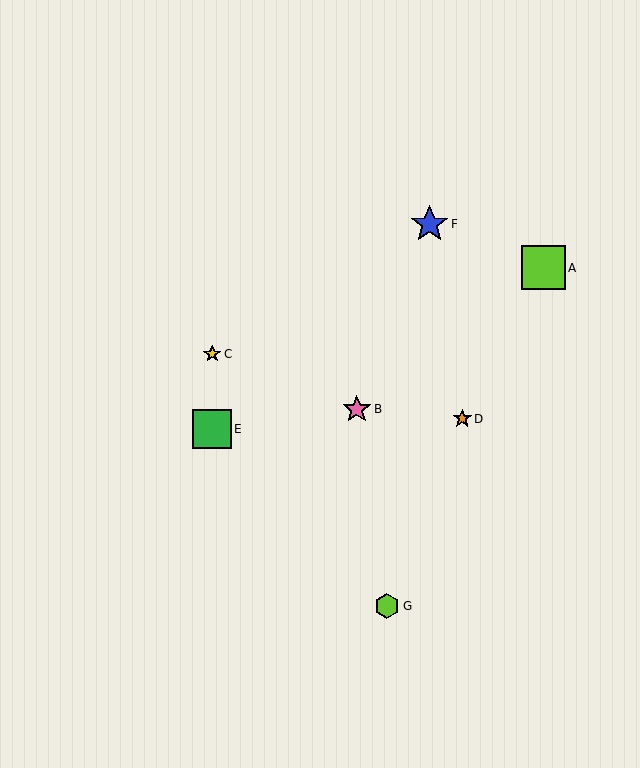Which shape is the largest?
The lime square (labeled A) is the largest.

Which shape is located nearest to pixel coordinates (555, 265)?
The lime square (labeled A) at (543, 268) is nearest to that location.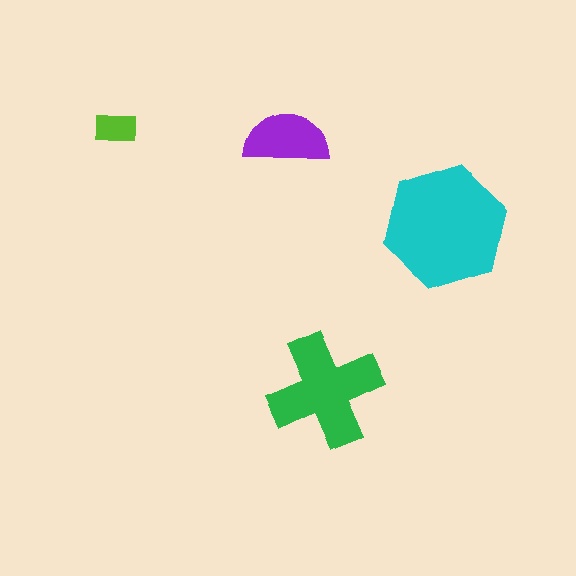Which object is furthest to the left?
The lime rectangle is leftmost.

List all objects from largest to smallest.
The cyan hexagon, the green cross, the purple semicircle, the lime rectangle.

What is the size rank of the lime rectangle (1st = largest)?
4th.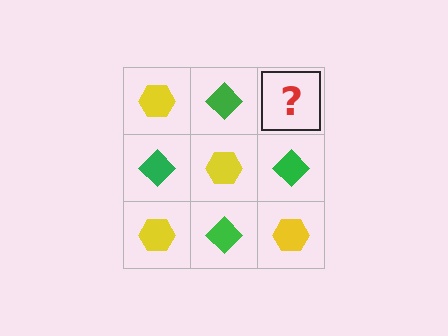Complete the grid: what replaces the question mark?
The question mark should be replaced with a yellow hexagon.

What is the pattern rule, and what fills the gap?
The rule is that it alternates yellow hexagon and green diamond in a checkerboard pattern. The gap should be filled with a yellow hexagon.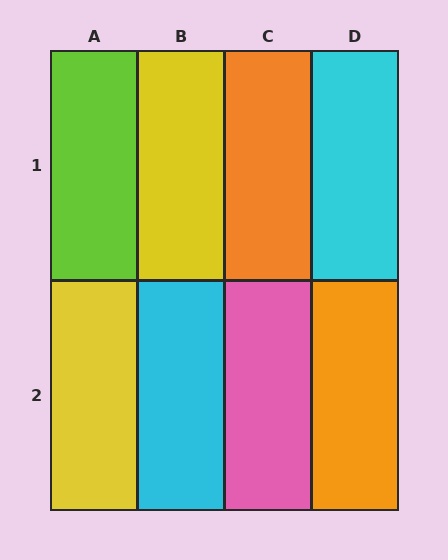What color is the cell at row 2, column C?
Pink.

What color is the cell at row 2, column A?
Yellow.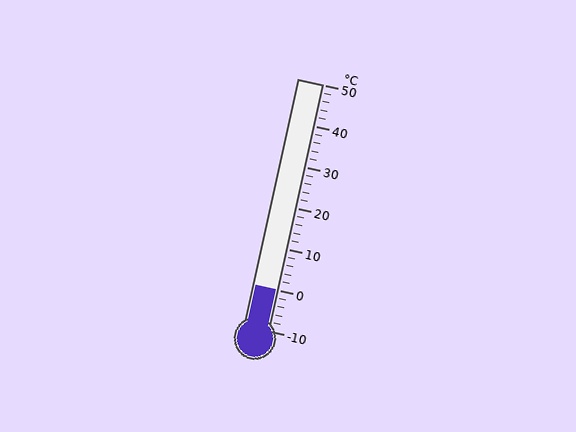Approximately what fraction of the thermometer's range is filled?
The thermometer is filled to approximately 15% of its range.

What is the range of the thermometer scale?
The thermometer scale ranges from -10°C to 50°C.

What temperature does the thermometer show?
The thermometer shows approximately 0°C.